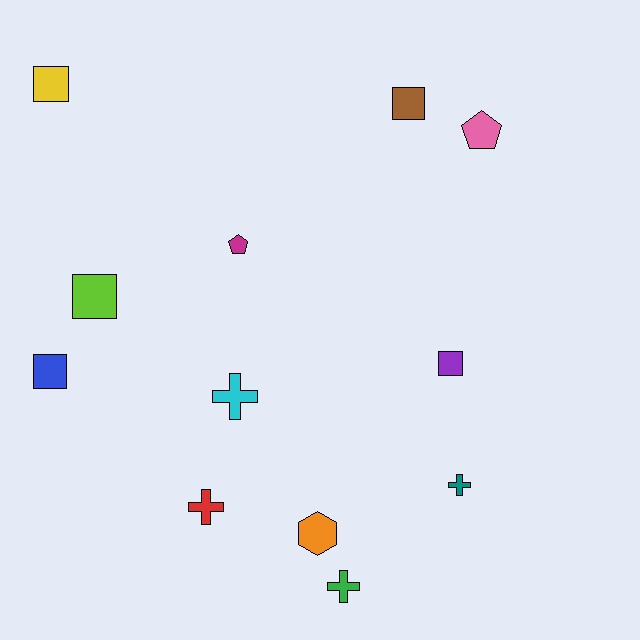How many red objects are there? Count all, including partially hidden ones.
There is 1 red object.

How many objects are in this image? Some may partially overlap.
There are 12 objects.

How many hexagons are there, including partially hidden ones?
There is 1 hexagon.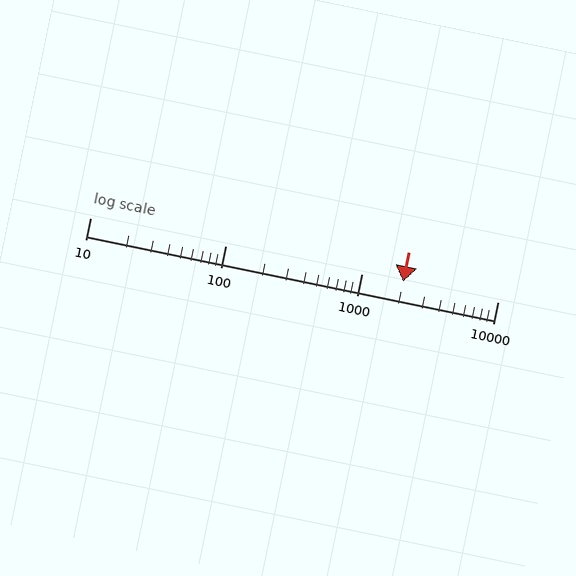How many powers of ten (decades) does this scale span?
The scale spans 3 decades, from 10 to 10000.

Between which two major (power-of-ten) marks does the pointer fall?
The pointer is between 1000 and 10000.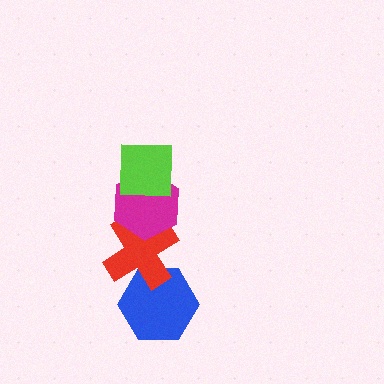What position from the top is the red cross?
The red cross is 3rd from the top.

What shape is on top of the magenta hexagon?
The lime square is on top of the magenta hexagon.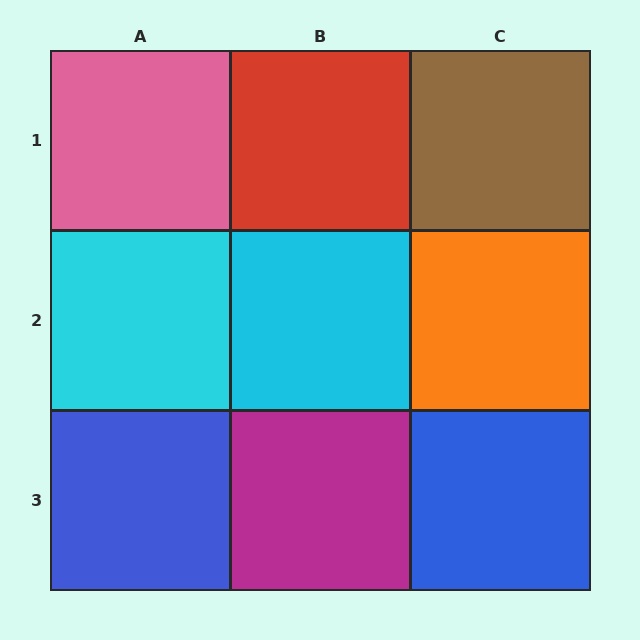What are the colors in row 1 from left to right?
Pink, red, brown.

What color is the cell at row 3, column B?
Magenta.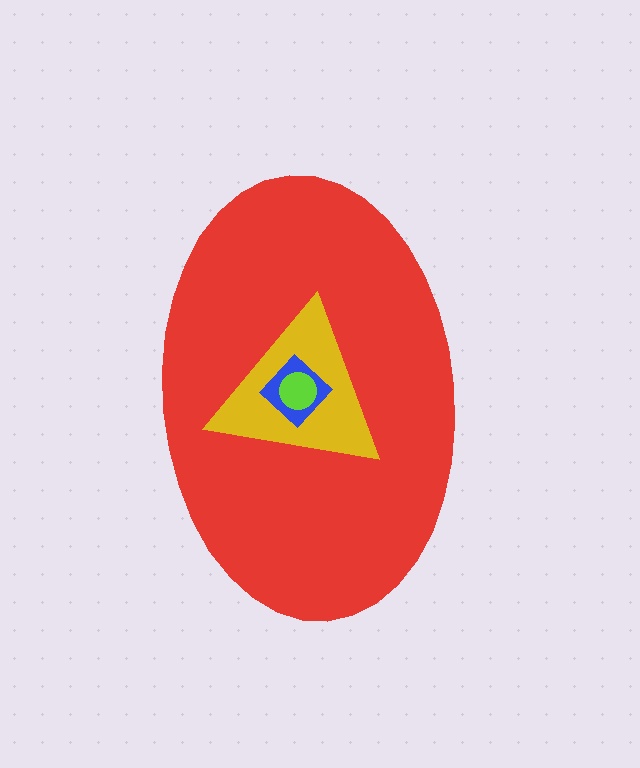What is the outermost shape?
The red ellipse.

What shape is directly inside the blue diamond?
The lime circle.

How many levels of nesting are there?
4.